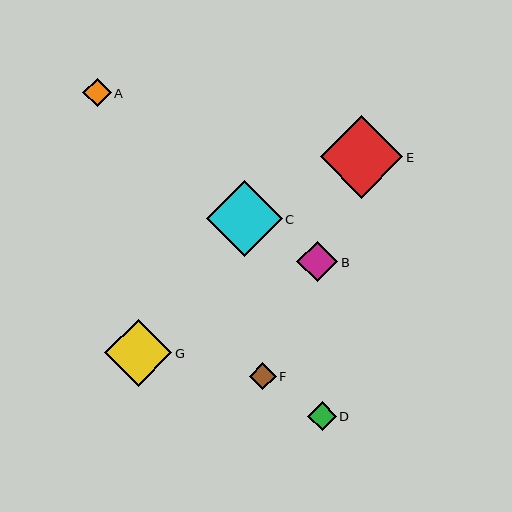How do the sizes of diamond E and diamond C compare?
Diamond E and diamond C are approximately the same size.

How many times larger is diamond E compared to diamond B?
Diamond E is approximately 2.0 times the size of diamond B.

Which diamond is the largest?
Diamond E is the largest with a size of approximately 83 pixels.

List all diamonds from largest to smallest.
From largest to smallest: E, C, G, B, D, A, F.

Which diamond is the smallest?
Diamond F is the smallest with a size of approximately 27 pixels.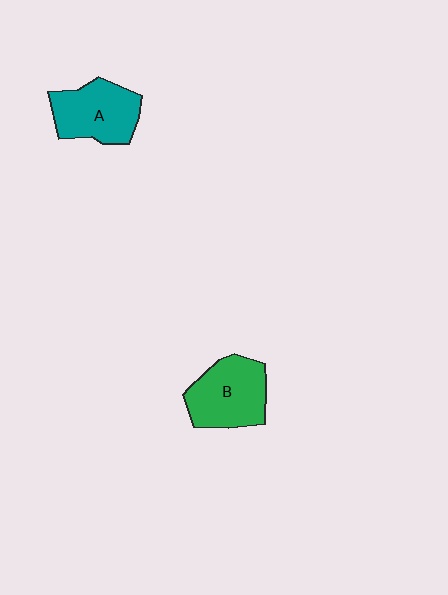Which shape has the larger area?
Shape B (green).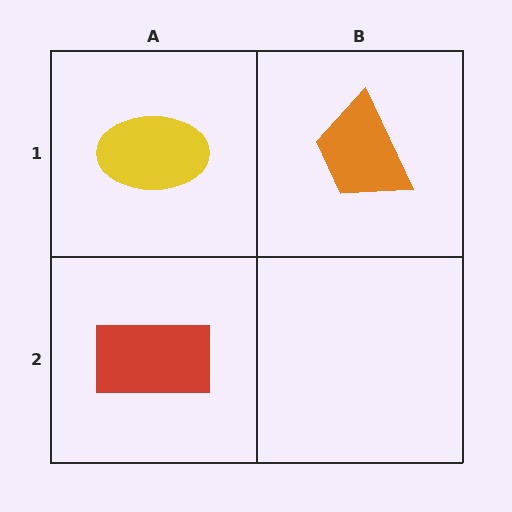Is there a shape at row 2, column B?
No, that cell is empty.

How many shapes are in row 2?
1 shape.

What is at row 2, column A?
A red rectangle.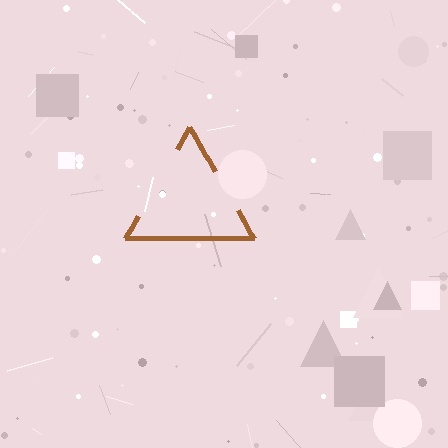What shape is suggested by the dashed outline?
The dashed outline suggests a triangle.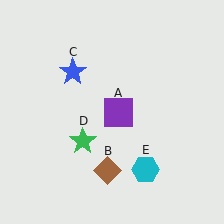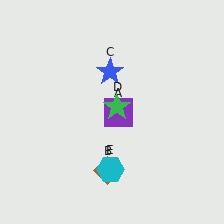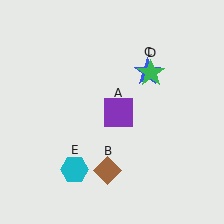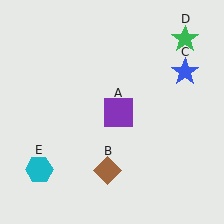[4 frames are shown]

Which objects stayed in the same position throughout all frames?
Purple square (object A) and brown diamond (object B) remained stationary.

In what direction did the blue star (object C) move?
The blue star (object C) moved right.